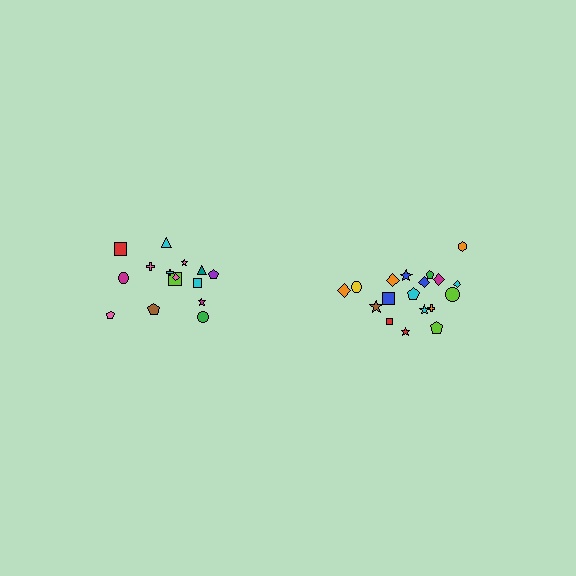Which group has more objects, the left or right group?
The right group.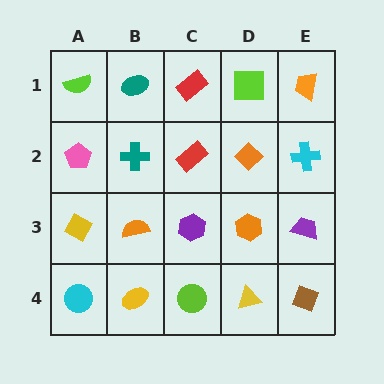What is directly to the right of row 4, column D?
A brown diamond.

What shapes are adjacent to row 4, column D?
An orange hexagon (row 3, column D), a lime circle (row 4, column C), a brown diamond (row 4, column E).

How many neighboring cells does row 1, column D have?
3.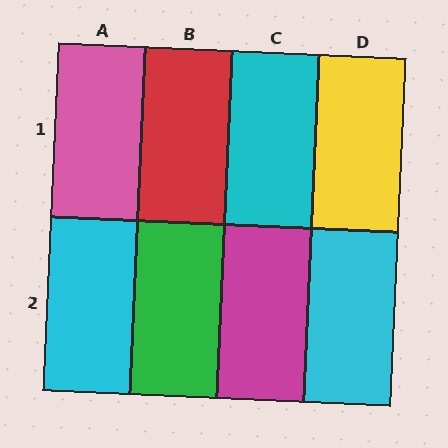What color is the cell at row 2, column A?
Cyan.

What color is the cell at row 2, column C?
Magenta.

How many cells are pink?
1 cell is pink.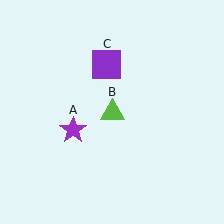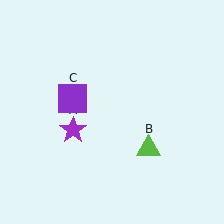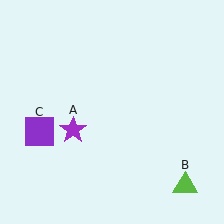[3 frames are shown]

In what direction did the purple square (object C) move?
The purple square (object C) moved down and to the left.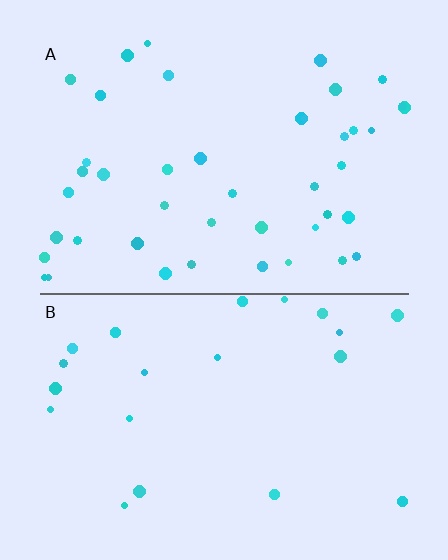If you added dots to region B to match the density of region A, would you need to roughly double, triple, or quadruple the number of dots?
Approximately double.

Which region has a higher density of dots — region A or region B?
A (the top).